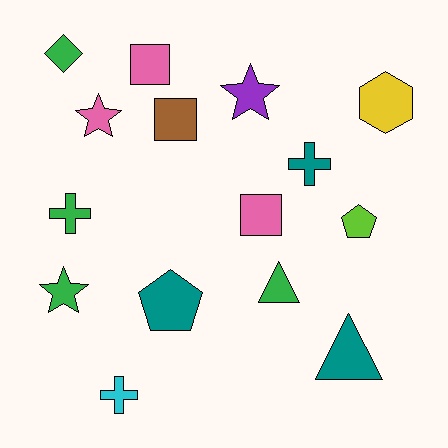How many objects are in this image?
There are 15 objects.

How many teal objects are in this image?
There are 3 teal objects.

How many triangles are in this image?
There are 2 triangles.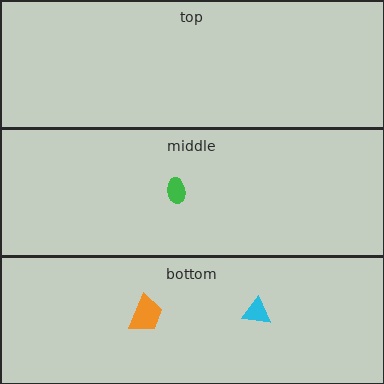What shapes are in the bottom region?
The cyan triangle, the orange trapezoid.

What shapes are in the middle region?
The green ellipse.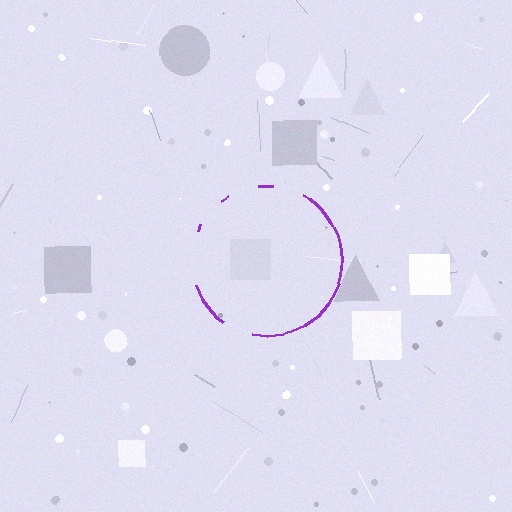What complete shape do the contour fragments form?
The contour fragments form a circle.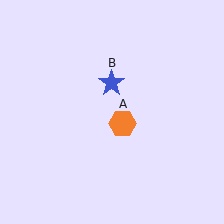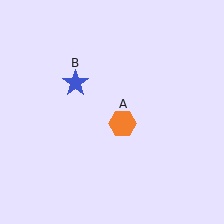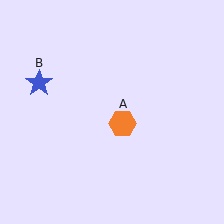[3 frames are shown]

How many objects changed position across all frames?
1 object changed position: blue star (object B).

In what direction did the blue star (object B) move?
The blue star (object B) moved left.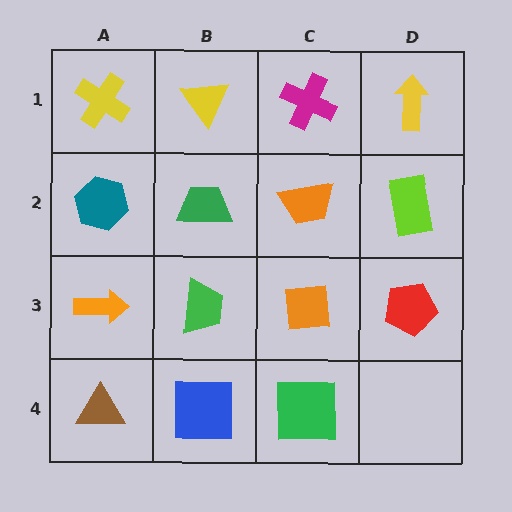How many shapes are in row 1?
4 shapes.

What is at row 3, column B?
A green trapezoid.